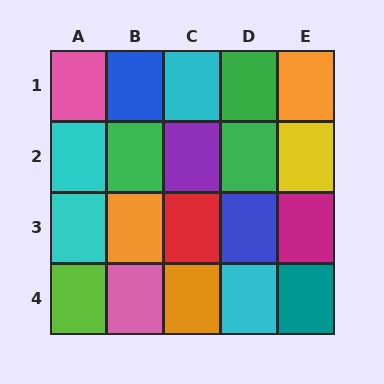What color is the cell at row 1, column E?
Orange.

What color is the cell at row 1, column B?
Blue.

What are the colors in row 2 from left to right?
Cyan, green, purple, green, yellow.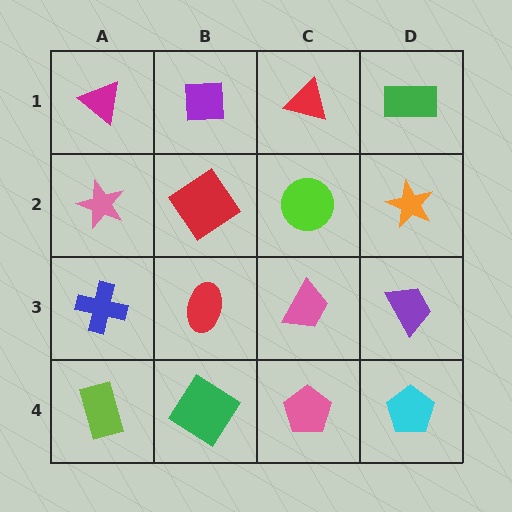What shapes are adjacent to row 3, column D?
An orange star (row 2, column D), a cyan pentagon (row 4, column D), a pink trapezoid (row 3, column C).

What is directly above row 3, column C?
A lime circle.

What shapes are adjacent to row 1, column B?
A red diamond (row 2, column B), a magenta triangle (row 1, column A), a red triangle (row 1, column C).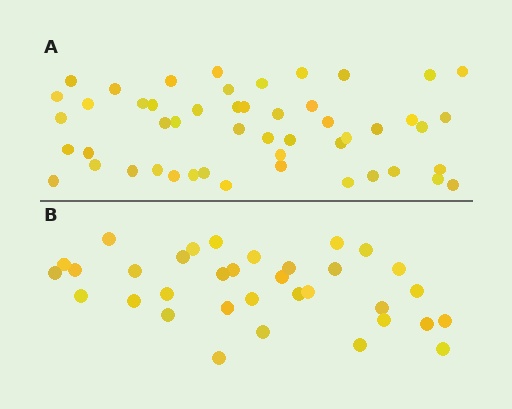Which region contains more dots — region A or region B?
Region A (the top region) has more dots.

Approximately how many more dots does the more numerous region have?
Region A has approximately 15 more dots than region B.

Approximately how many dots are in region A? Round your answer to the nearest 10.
About 50 dots.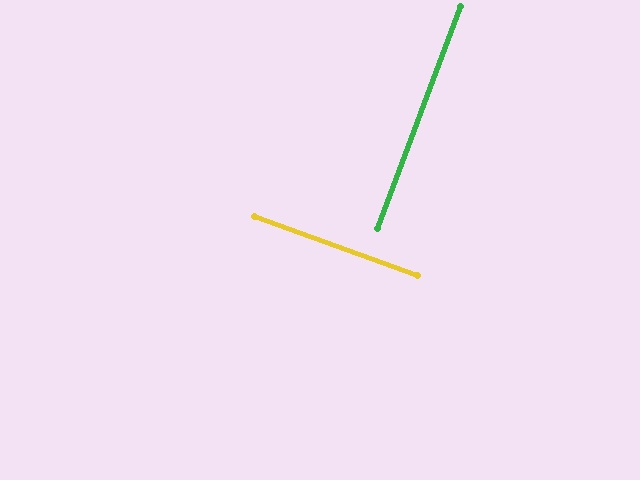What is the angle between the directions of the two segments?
Approximately 90 degrees.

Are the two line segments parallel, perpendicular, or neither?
Perpendicular — they meet at approximately 90°.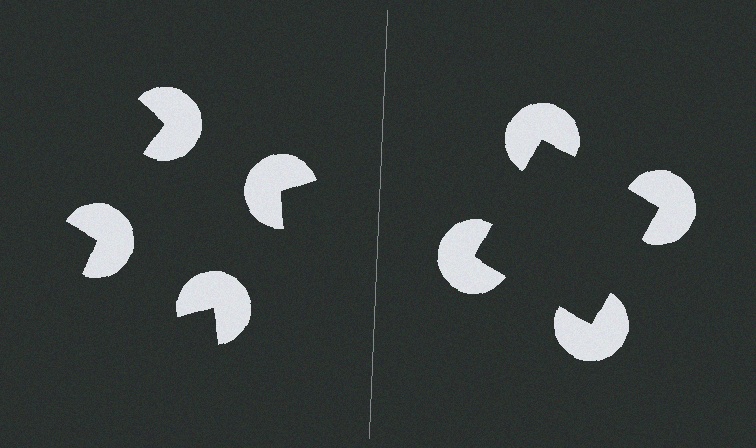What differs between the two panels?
The pac-man discs are positioned identically on both sides; only the wedge orientations differ. On the right they align to a square; on the left they are misaligned.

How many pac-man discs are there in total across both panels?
8 — 4 on each side.